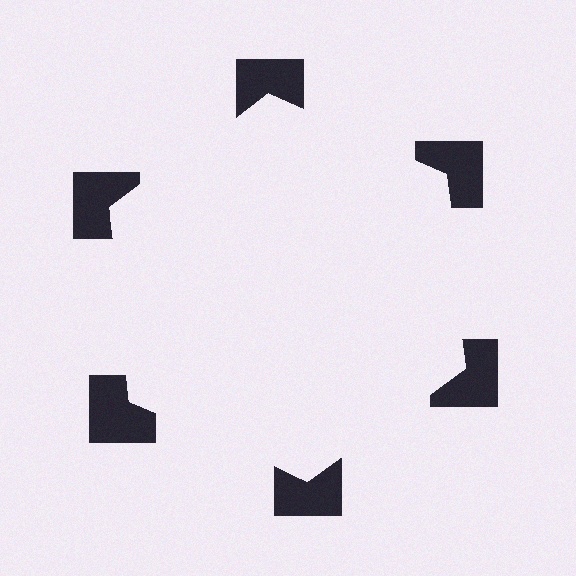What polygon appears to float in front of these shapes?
An illusory hexagon — its edges are inferred from the aligned wedge cuts in the notched squares, not physically drawn.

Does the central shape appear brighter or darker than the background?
It typically appears slightly brighter than the background, even though no actual brightness change is drawn.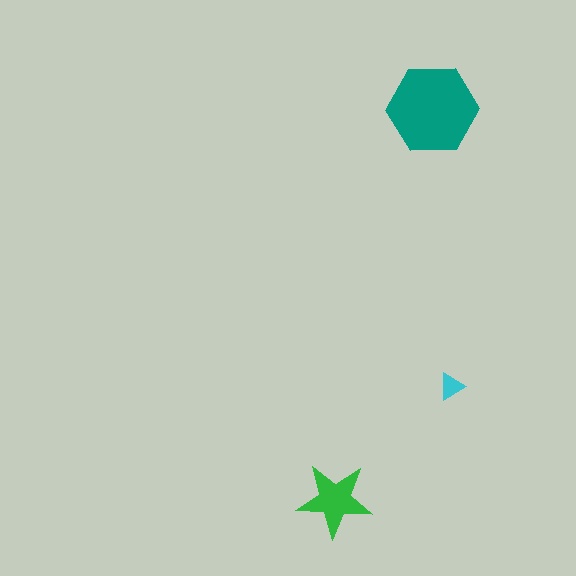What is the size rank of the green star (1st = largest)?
2nd.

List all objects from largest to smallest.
The teal hexagon, the green star, the cyan triangle.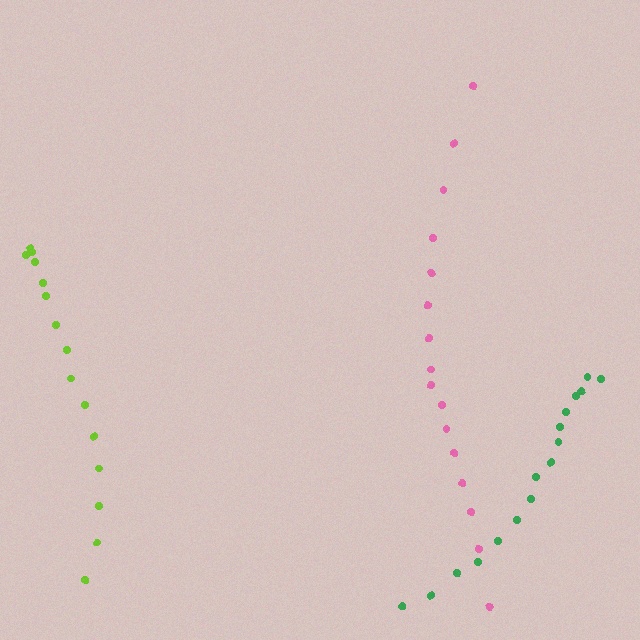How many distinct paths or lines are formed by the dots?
There are 3 distinct paths.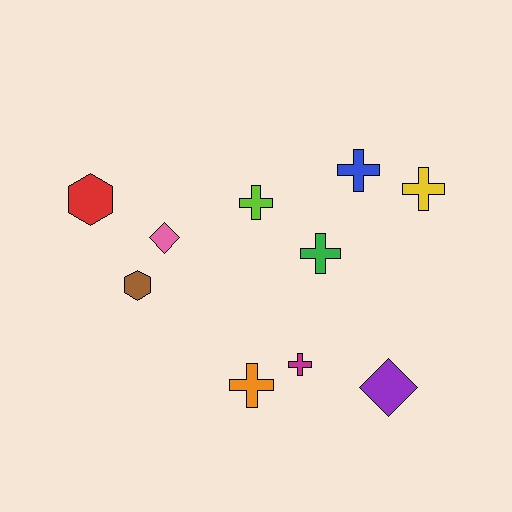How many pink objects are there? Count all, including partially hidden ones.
There is 1 pink object.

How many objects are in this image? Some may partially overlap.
There are 10 objects.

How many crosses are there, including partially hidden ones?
There are 6 crosses.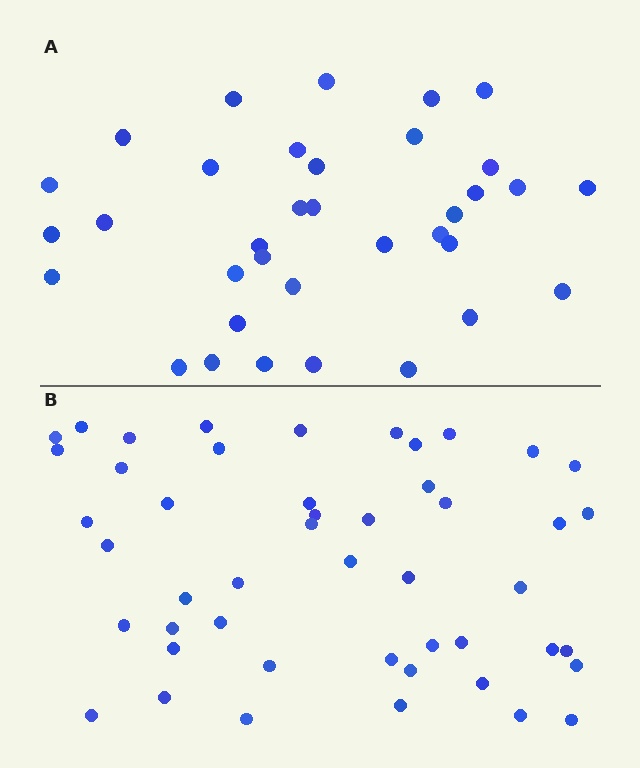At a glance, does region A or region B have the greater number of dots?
Region B (the bottom region) has more dots.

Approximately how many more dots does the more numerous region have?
Region B has approximately 15 more dots than region A.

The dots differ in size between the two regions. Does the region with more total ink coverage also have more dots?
No. Region A has more total ink coverage because its dots are larger, but region B actually contains more individual dots. Total area can be misleading — the number of items is what matters here.